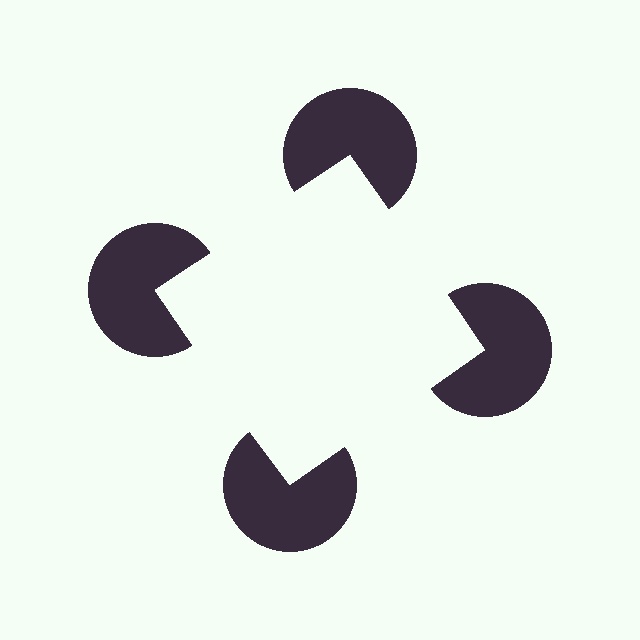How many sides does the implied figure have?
4 sides.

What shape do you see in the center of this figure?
An illusory square — its edges are inferred from the aligned wedge cuts in the pac-man discs, not physically drawn.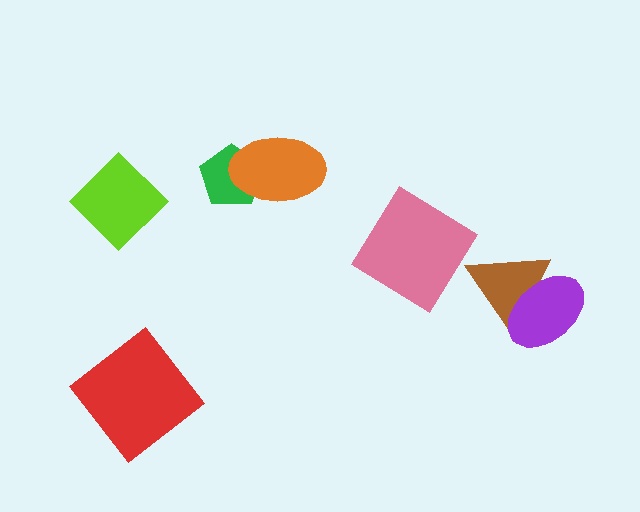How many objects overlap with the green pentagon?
1 object overlaps with the green pentagon.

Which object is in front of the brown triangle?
The purple ellipse is in front of the brown triangle.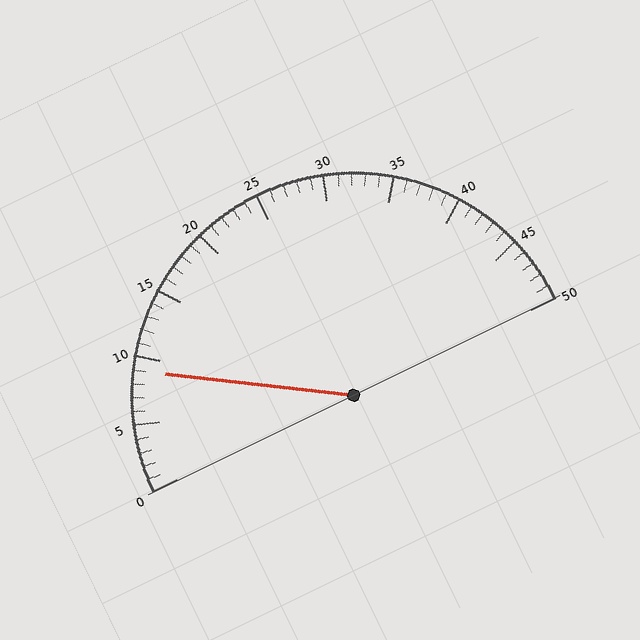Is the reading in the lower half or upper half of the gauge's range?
The reading is in the lower half of the range (0 to 50).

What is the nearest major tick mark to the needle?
The nearest major tick mark is 10.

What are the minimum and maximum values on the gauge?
The gauge ranges from 0 to 50.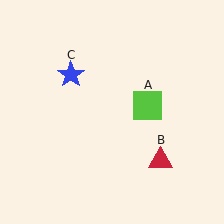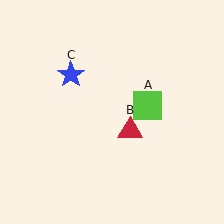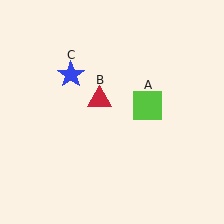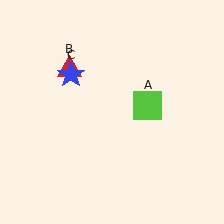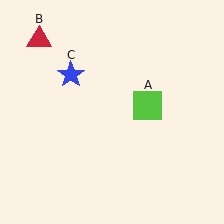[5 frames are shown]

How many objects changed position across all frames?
1 object changed position: red triangle (object B).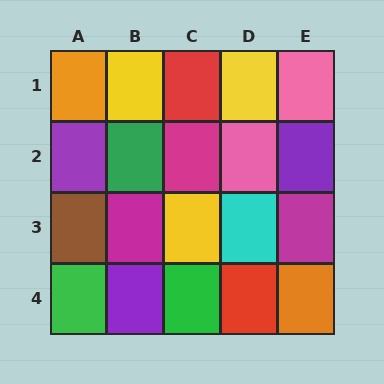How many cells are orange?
2 cells are orange.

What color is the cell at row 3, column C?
Yellow.